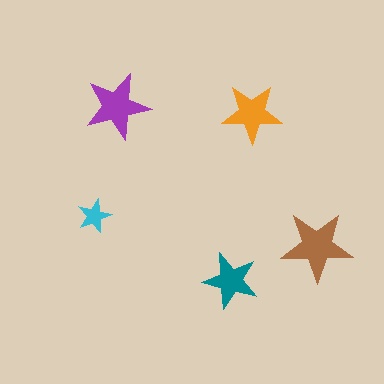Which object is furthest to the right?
The brown star is rightmost.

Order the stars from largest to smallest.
the brown one, the purple one, the orange one, the teal one, the cyan one.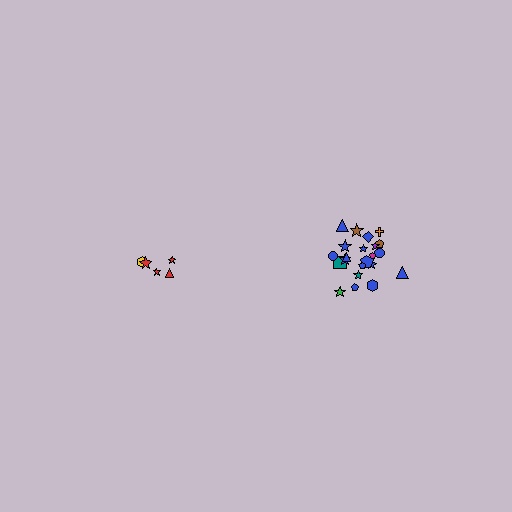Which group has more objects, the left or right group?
The right group.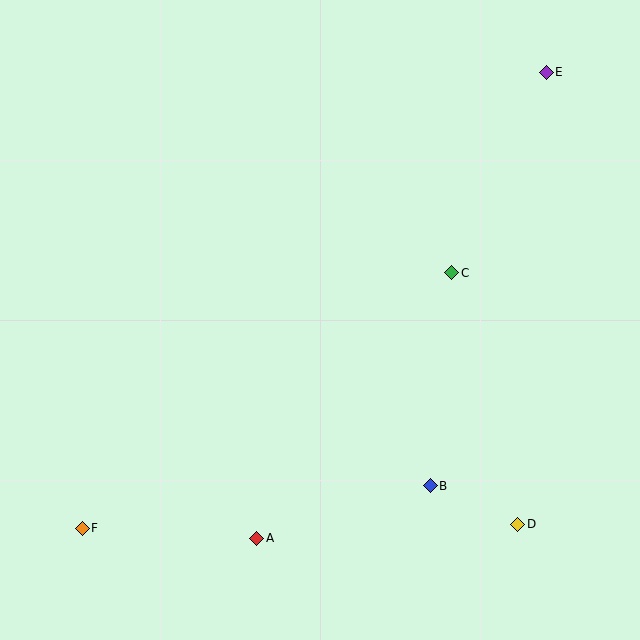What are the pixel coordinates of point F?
Point F is at (82, 528).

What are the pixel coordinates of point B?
Point B is at (430, 486).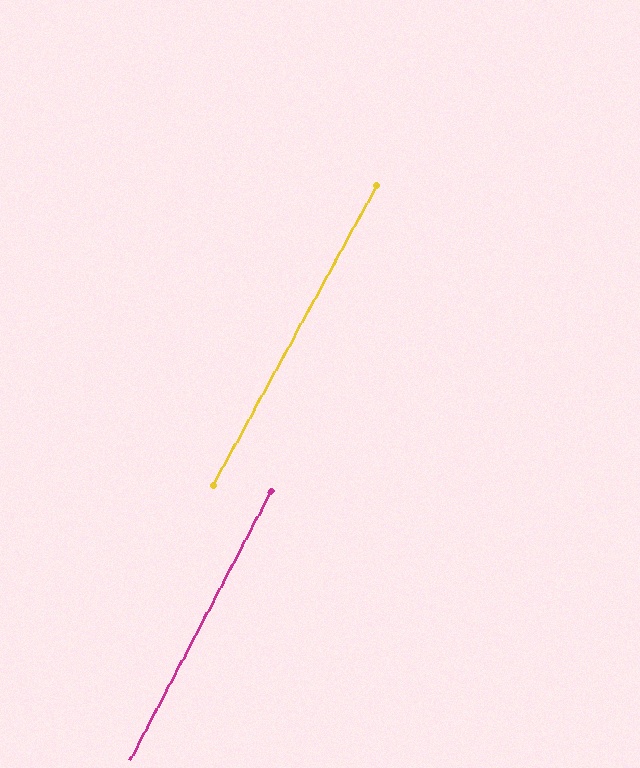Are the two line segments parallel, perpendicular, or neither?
Parallel — their directions differ by only 0.9°.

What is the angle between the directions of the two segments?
Approximately 1 degree.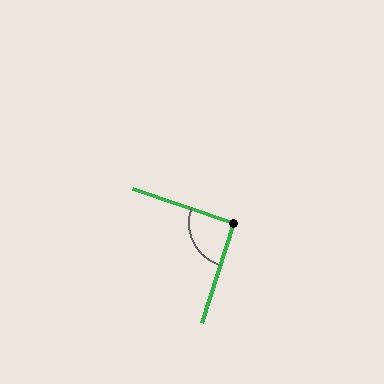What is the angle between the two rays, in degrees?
Approximately 92 degrees.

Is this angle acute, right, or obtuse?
It is approximately a right angle.